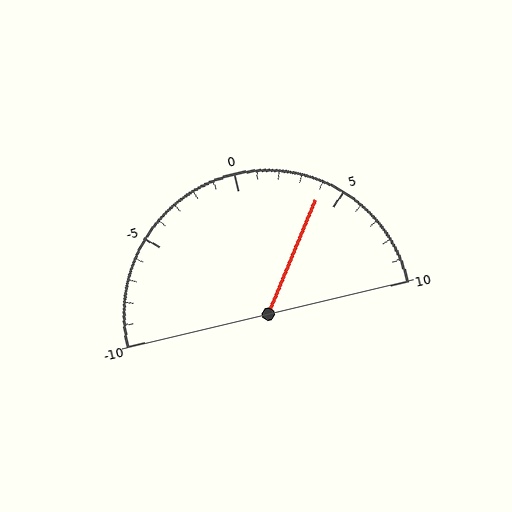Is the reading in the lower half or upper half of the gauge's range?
The reading is in the upper half of the range (-10 to 10).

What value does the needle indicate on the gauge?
The needle indicates approximately 4.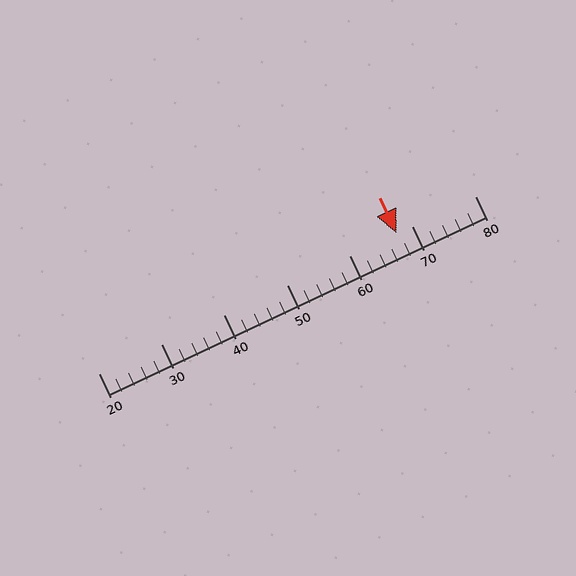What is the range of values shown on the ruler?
The ruler shows values from 20 to 80.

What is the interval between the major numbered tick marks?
The major tick marks are spaced 10 units apart.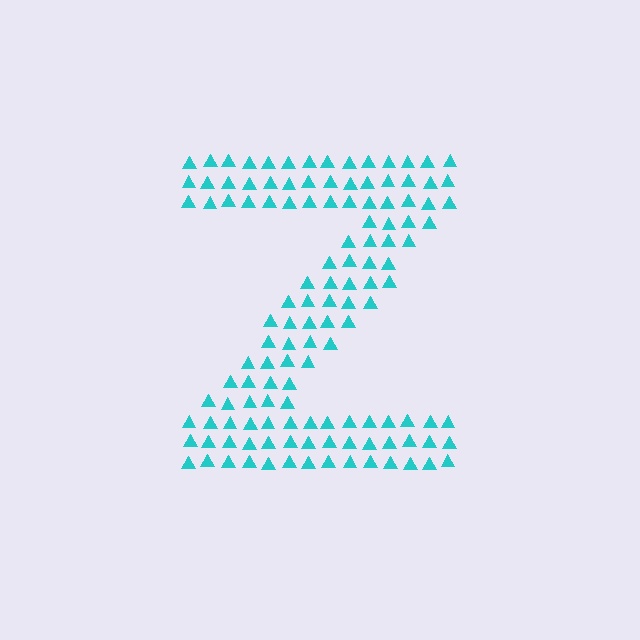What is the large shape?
The large shape is the letter Z.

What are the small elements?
The small elements are triangles.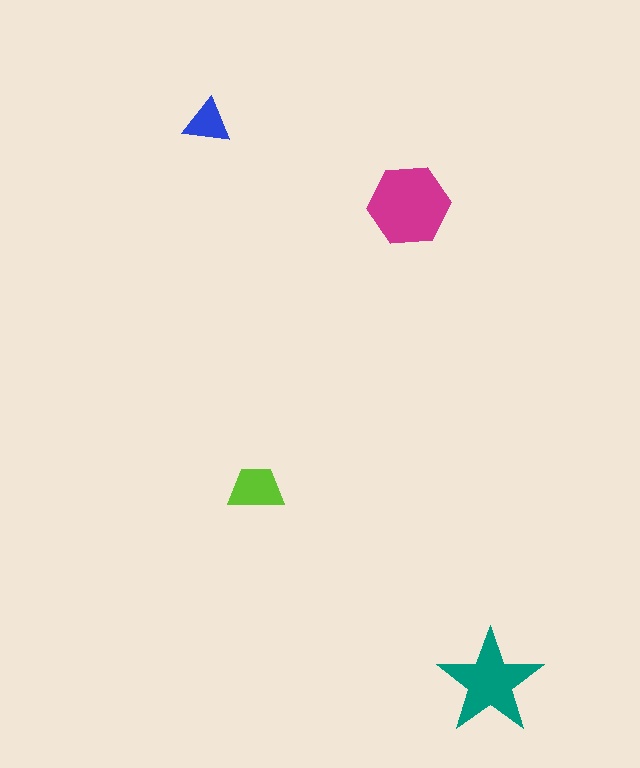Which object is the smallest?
The blue triangle.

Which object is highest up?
The blue triangle is topmost.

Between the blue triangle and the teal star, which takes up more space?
The teal star.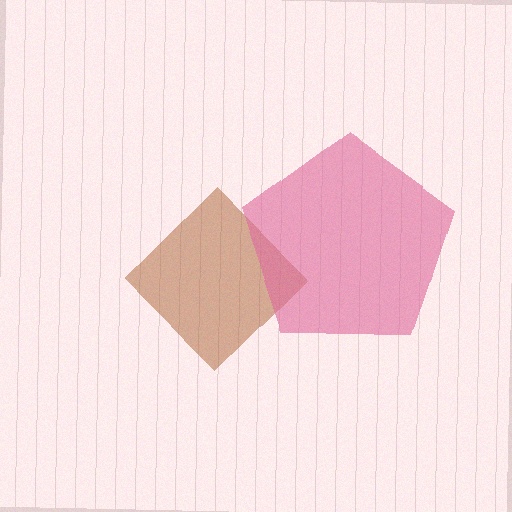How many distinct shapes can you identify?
There are 2 distinct shapes: a brown diamond, a pink pentagon.